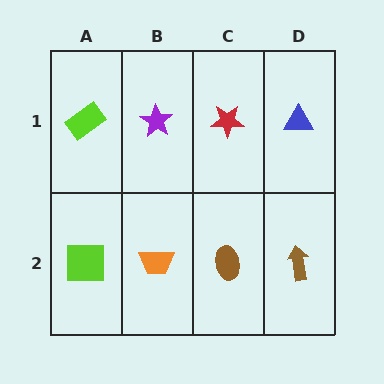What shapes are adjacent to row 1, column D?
A brown arrow (row 2, column D), a red star (row 1, column C).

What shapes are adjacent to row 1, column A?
A lime square (row 2, column A), a purple star (row 1, column B).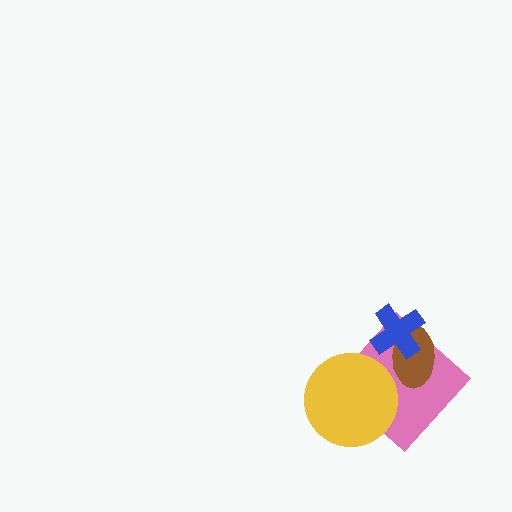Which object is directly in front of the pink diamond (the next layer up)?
The yellow circle is directly in front of the pink diamond.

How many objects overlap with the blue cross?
2 objects overlap with the blue cross.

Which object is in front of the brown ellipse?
The blue cross is in front of the brown ellipse.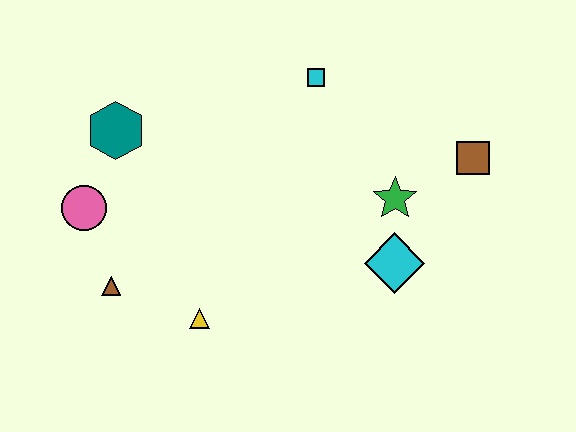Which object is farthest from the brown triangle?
The brown square is farthest from the brown triangle.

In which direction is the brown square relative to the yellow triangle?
The brown square is to the right of the yellow triangle.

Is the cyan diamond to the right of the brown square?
No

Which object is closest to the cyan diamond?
The green star is closest to the cyan diamond.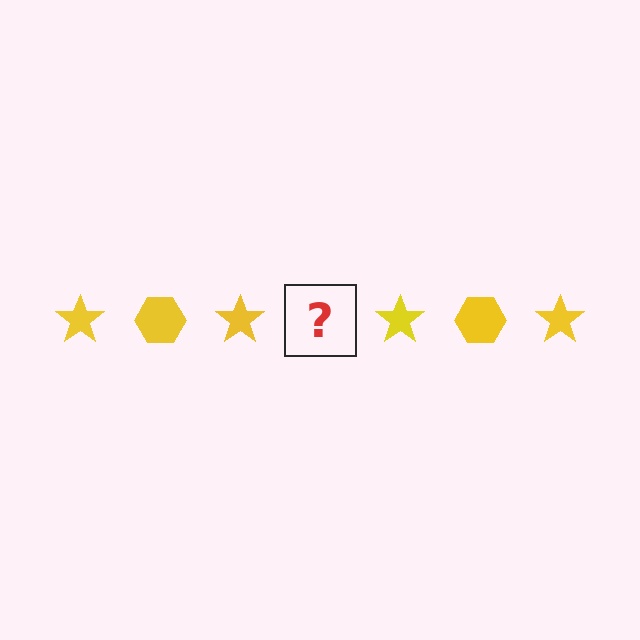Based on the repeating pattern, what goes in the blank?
The blank should be a yellow hexagon.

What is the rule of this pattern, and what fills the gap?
The rule is that the pattern cycles through star, hexagon shapes in yellow. The gap should be filled with a yellow hexagon.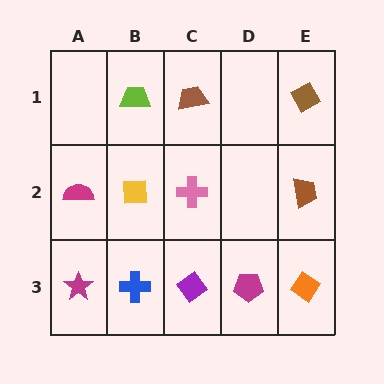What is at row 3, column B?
A blue cross.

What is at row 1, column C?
A brown trapezoid.